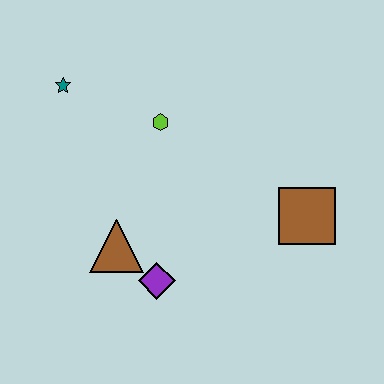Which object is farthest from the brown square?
The teal star is farthest from the brown square.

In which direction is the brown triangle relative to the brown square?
The brown triangle is to the left of the brown square.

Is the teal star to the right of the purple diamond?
No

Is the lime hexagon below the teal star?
Yes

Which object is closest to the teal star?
The lime hexagon is closest to the teal star.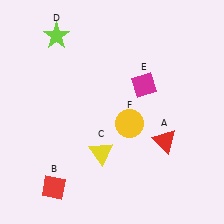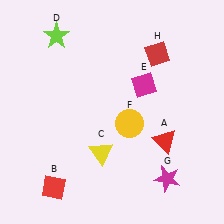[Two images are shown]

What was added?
A magenta star (G), a red diamond (H) were added in Image 2.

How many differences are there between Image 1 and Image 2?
There are 2 differences between the two images.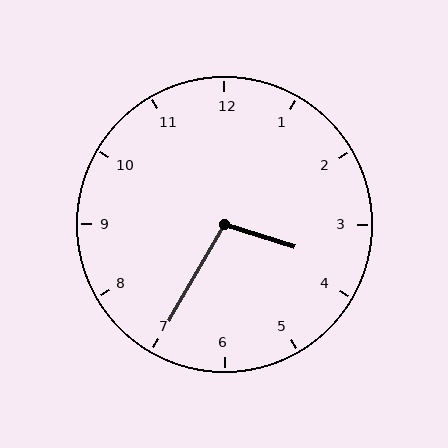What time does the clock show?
3:35.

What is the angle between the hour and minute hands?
Approximately 102 degrees.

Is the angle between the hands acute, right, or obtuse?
It is obtuse.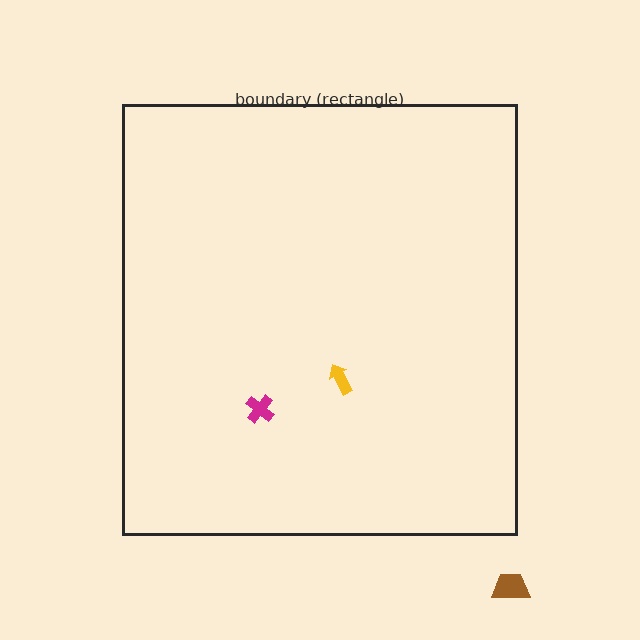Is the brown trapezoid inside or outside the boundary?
Outside.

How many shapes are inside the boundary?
2 inside, 1 outside.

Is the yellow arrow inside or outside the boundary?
Inside.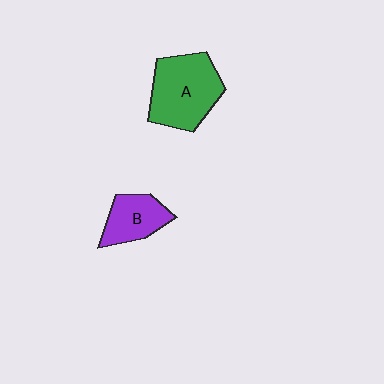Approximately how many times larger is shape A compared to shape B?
Approximately 1.7 times.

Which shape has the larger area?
Shape A (green).